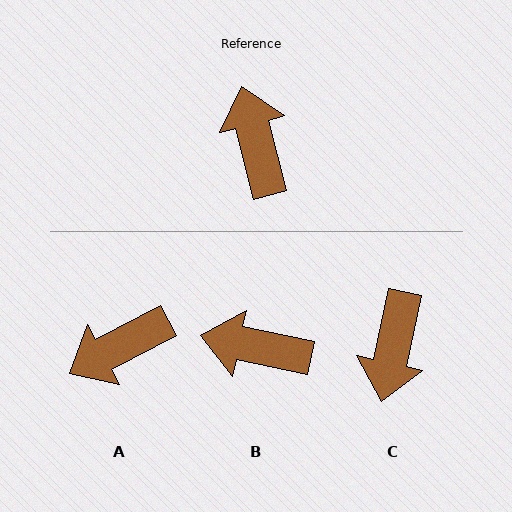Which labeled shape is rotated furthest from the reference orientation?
C, about 153 degrees away.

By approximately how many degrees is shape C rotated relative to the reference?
Approximately 153 degrees counter-clockwise.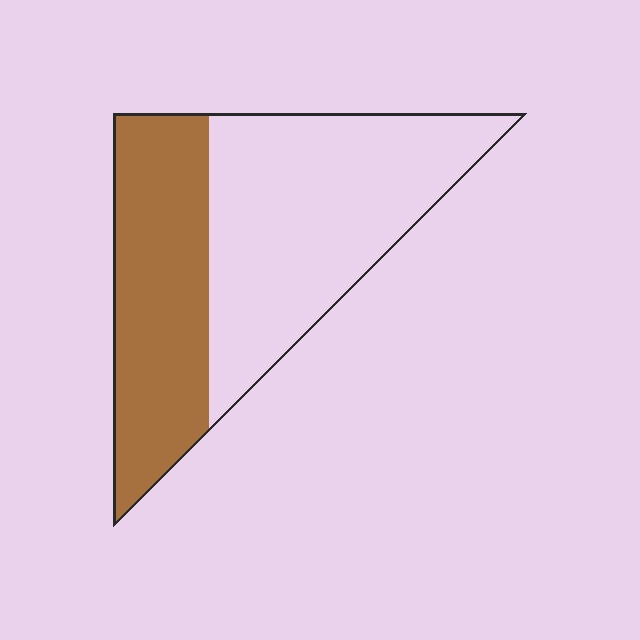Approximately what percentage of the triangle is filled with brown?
Approximately 40%.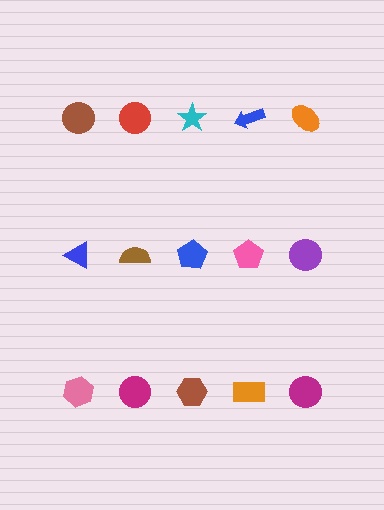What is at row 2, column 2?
A brown semicircle.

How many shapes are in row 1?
5 shapes.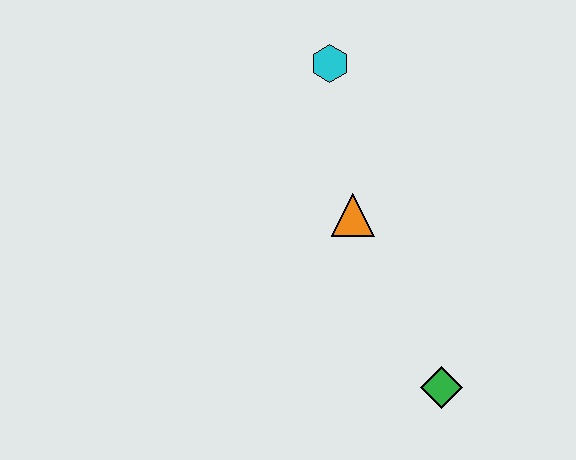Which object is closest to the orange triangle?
The cyan hexagon is closest to the orange triangle.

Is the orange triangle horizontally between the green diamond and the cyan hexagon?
Yes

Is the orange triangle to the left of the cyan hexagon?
No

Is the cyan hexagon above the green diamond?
Yes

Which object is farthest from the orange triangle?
The green diamond is farthest from the orange triangle.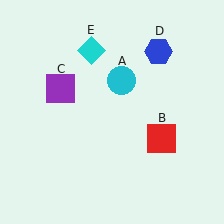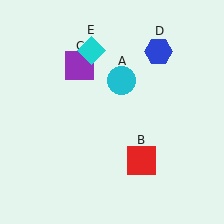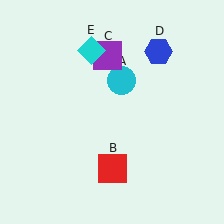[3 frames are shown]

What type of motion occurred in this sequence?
The red square (object B), purple square (object C) rotated clockwise around the center of the scene.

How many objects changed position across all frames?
2 objects changed position: red square (object B), purple square (object C).